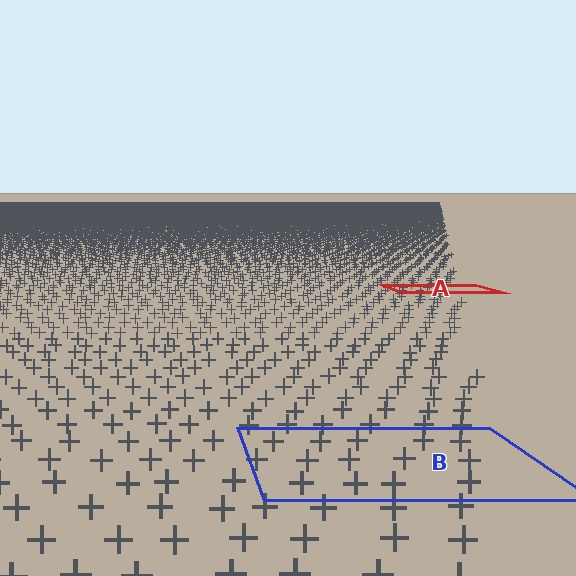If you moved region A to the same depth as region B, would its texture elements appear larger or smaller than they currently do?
They would appear larger. At a closer depth, the same texture elements are projected at a bigger on-screen size.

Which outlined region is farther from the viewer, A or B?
Region A is farther from the viewer — the texture elements inside it appear smaller and more densely packed.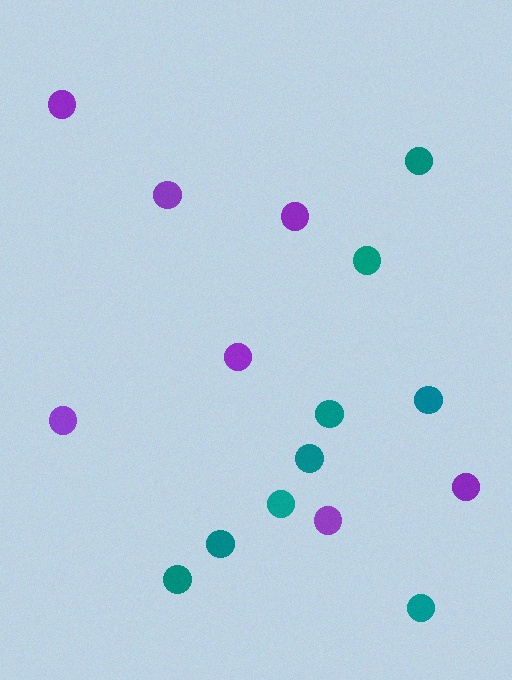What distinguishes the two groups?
There are 2 groups: one group of purple circles (7) and one group of teal circles (9).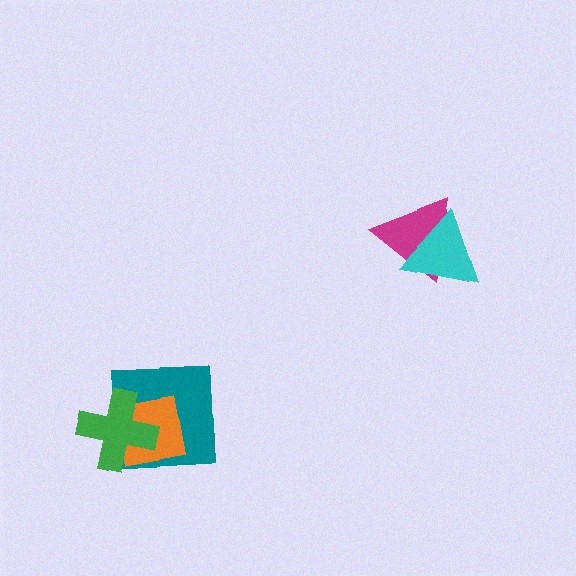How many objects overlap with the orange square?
2 objects overlap with the orange square.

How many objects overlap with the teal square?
2 objects overlap with the teal square.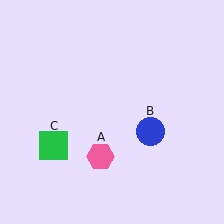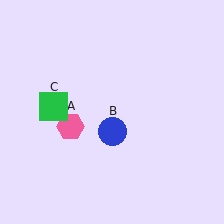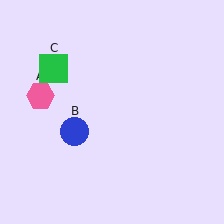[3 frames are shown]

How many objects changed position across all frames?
3 objects changed position: pink hexagon (object A), blue circle (object B), green square (object C).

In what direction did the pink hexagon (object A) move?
The pink hexagon (object A) moved up and to the left.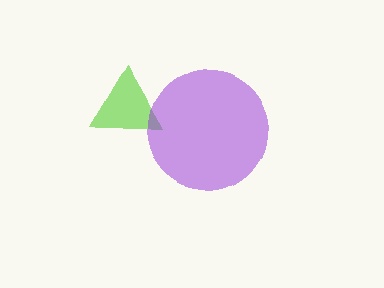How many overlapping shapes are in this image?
There are 2 overlapping shapes in the image.